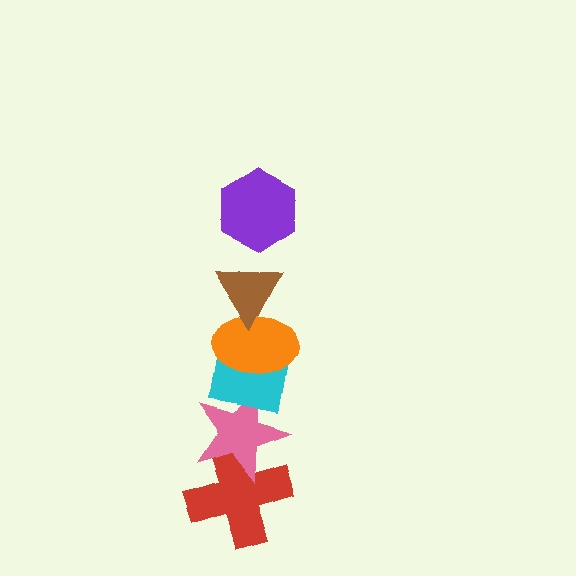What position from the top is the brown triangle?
The brown triangle is 2nd from the top.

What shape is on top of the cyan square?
The orange ellipse is on top of the cyan square.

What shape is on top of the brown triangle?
The purple hexagon is on top of the brown triangle.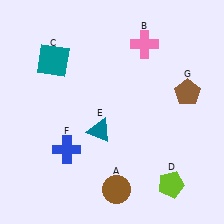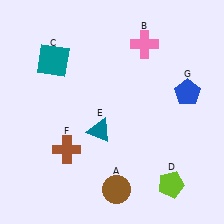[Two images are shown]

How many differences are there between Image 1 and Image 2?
There are 2 differences between the two images.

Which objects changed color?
F changed from blue to brown. G changed from brown to blue.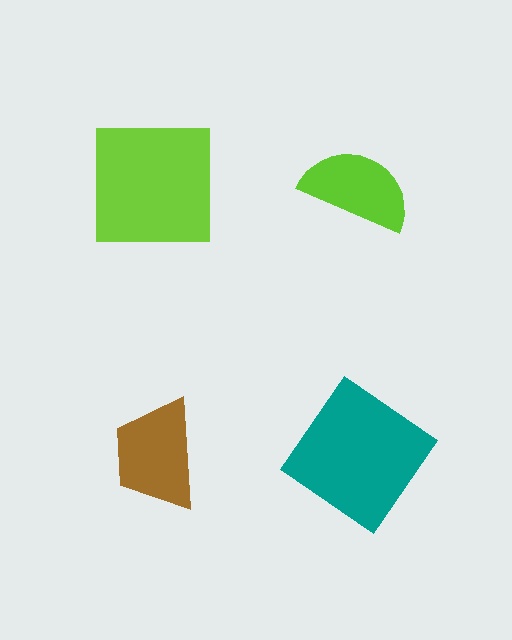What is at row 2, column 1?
A brown trapezoid.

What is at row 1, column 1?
A lime square.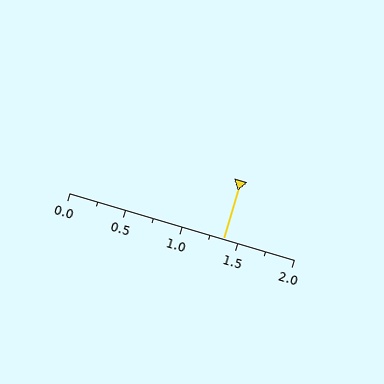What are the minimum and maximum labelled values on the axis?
The axis runs from 0.0 to 2.0.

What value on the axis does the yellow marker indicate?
The marker indicates approximately 1.38.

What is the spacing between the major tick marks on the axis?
The major ticks are spaced 0.5 apart.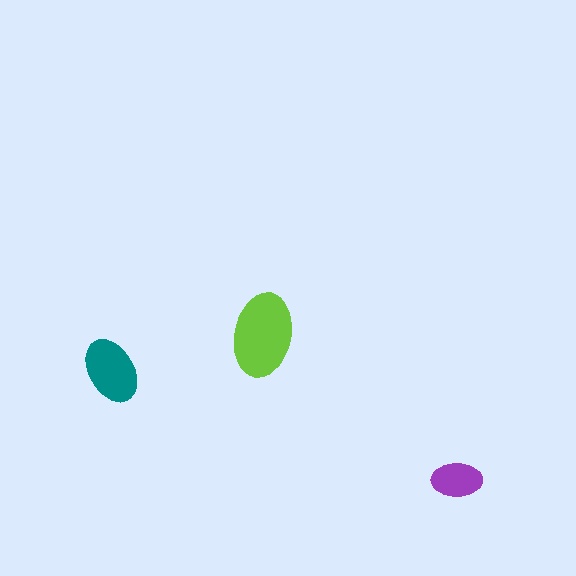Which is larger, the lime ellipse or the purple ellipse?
The lime one.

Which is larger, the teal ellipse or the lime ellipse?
The lime one.